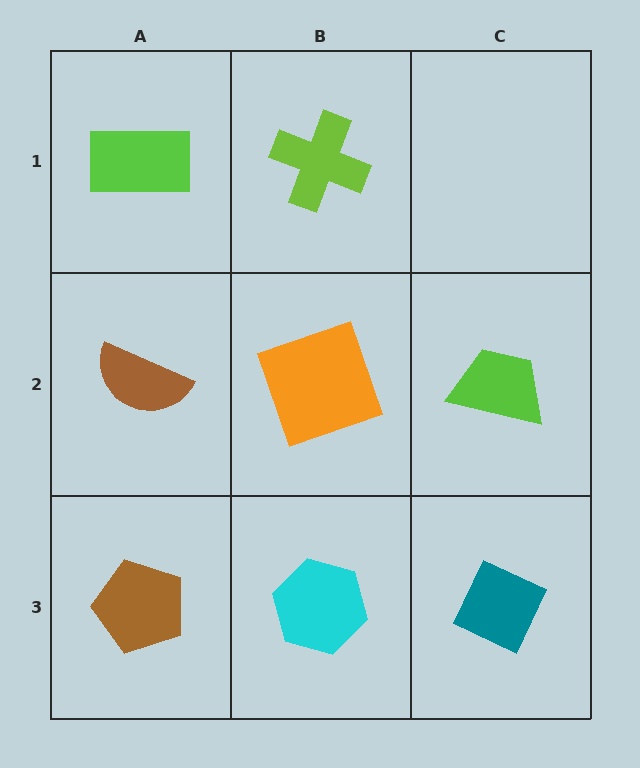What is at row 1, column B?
A lime cross.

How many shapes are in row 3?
3 shapes.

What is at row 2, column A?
A brown semicircle.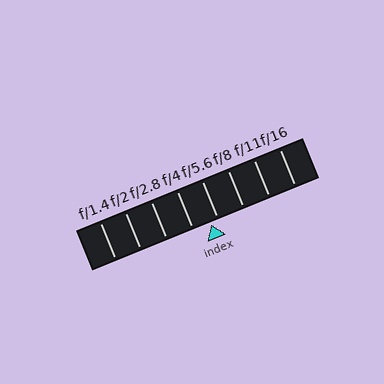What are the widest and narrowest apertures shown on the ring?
The widest aperture shown is f/1.4 and the narrowest is f/16.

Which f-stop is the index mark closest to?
The index mark is closest to f/5.6.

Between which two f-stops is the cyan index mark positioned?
The index mark is between f/4 and f/5.6.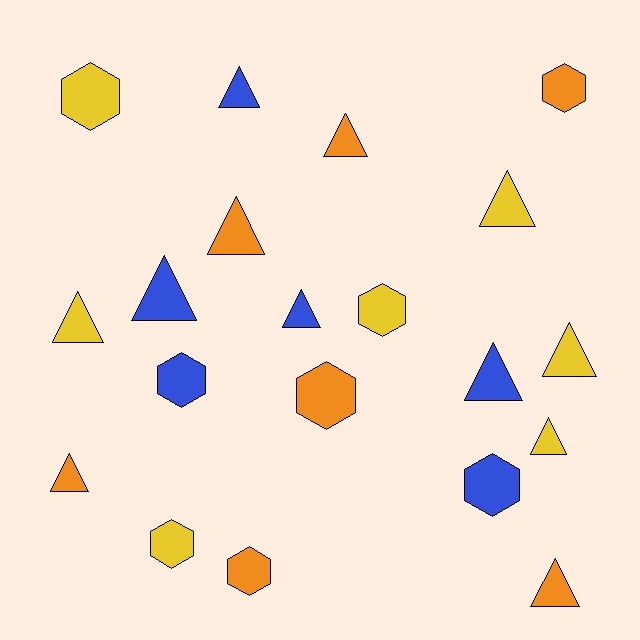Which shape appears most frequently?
Triangle, with 12 objects.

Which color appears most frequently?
Yellow, with 7 objects.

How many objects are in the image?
There are 20 objects.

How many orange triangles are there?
There are 4 orange triangles.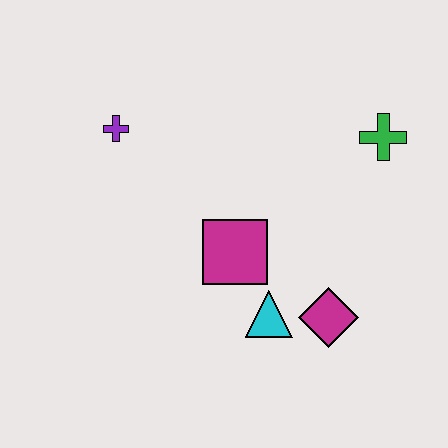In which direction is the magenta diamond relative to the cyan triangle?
The magenta diamond is to the right of the cyan triangle.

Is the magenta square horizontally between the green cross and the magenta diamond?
No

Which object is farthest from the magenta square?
The green cross is farthest from the magenta square.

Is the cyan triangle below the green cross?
Yes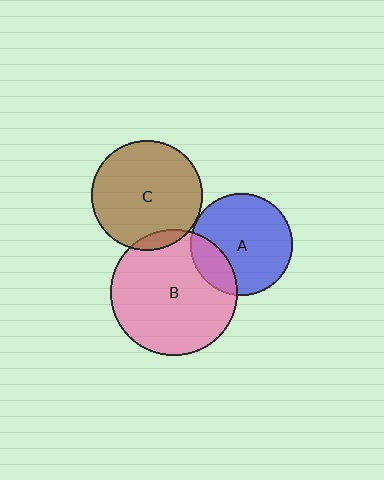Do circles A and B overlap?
Yes.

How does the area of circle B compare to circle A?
Approximately 1.5 times.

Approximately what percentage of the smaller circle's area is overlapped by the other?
Approximately 20%.